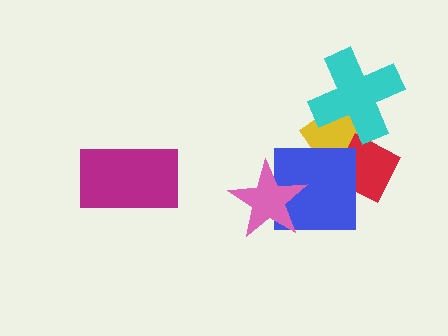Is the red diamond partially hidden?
Yes, it is partially covered by another shape.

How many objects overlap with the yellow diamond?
3 objects overlap with the yellow diamond.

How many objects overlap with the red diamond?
3 objects overlap with the red diamond.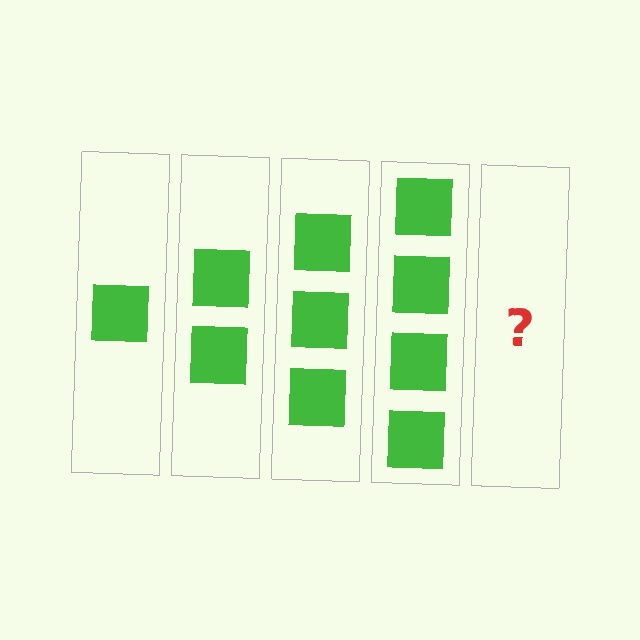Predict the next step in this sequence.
The next step is 5 squares.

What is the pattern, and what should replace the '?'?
The pattern is that each step adds one more square. The '?' should be 5 squares.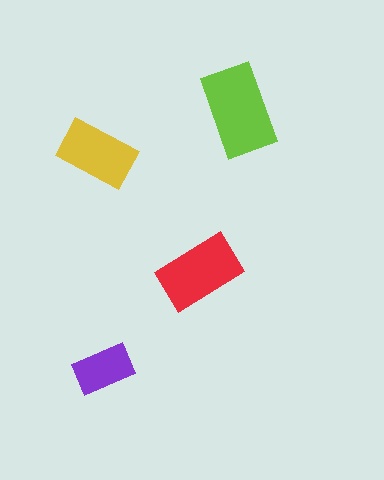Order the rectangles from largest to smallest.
the lime one, the red one, the yellow one, the purple one.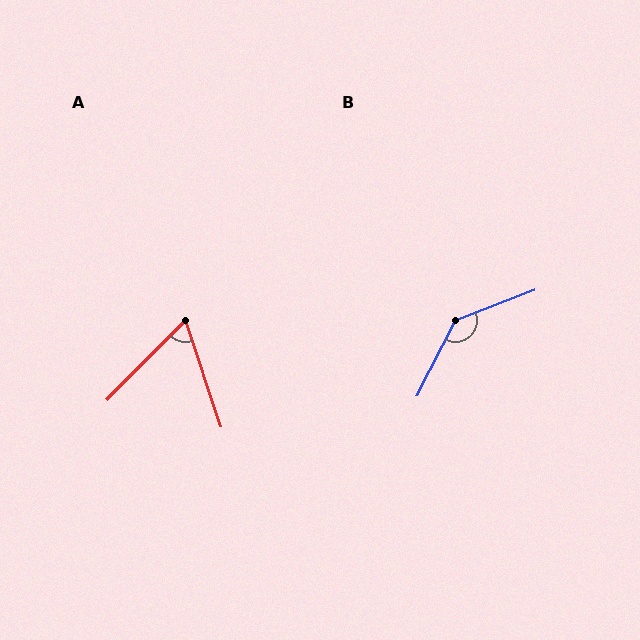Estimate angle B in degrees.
Approximately 138 degrees.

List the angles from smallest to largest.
A (63°), B (138°).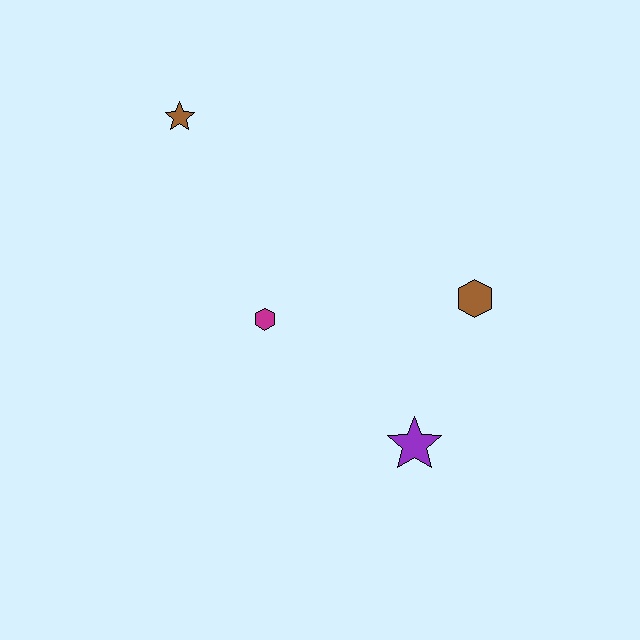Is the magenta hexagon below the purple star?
No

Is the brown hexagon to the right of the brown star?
Yes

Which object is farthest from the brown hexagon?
The brown star is farthest from the brown hexagon.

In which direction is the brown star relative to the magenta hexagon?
The brown star is above the magenta hexagon.